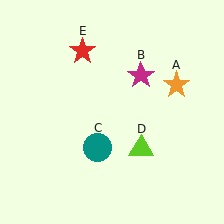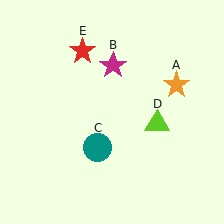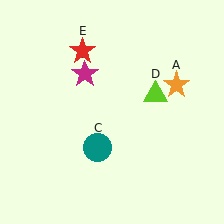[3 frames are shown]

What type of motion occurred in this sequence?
The magenta star (object B), lime triangle (object D) rotated counterclockwise around the center of the scene.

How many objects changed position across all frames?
2 objects changed position: magenta star (object B), lime triangle (object D).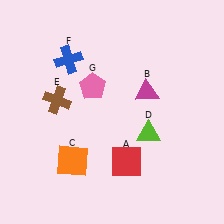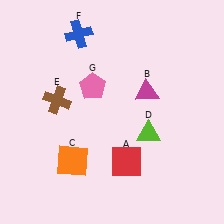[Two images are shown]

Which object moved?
The blue cross (F) moved up.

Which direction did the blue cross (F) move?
The blue cross (F) moved up.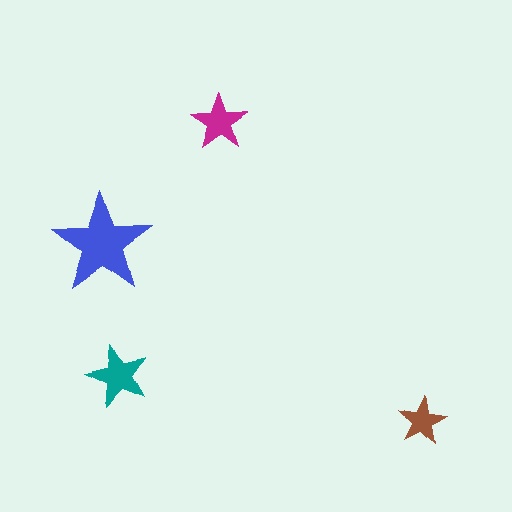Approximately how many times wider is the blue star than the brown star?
About 2 times wider.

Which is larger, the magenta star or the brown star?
The magenta one.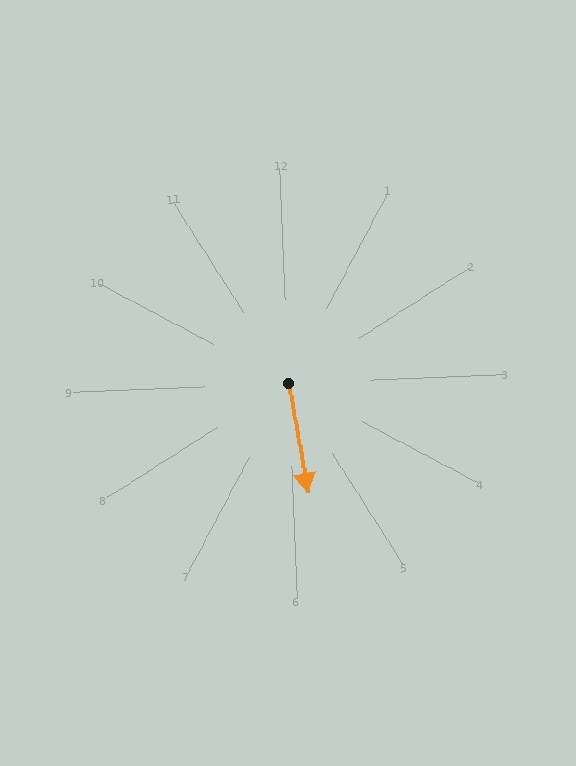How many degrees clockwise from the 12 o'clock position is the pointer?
Approximately 172 degrees.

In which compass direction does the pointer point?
South.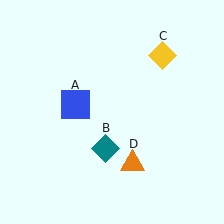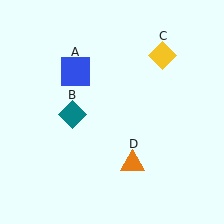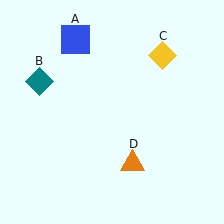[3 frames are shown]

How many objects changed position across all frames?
2 objects changed position: blue square (object A), teal diamond (object B).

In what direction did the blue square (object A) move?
The blue square (object A) moved up.